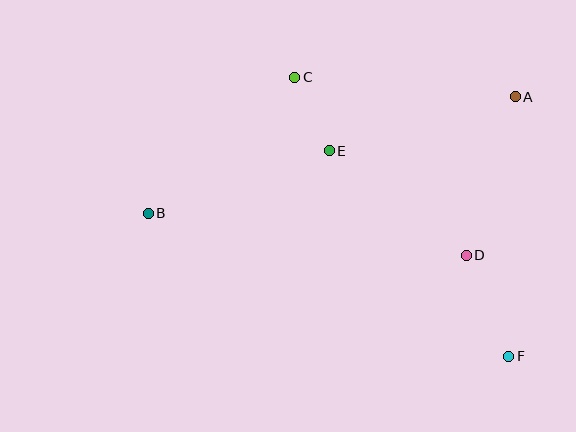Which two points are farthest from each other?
Points B and F are farthest from each other.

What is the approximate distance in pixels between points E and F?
The distance between E and F is approximately 272 pixels.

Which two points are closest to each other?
Points C and E are closest to each other.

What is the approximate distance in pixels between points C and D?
The distance between C and D is approximately 247 pixels.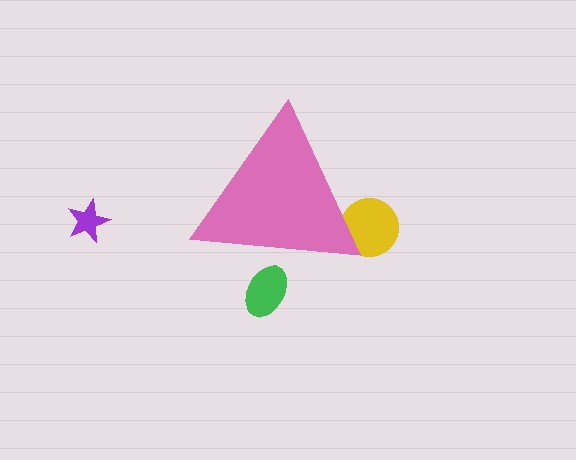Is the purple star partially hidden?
No, the purple star is fully visible.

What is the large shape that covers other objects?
A pink triangle.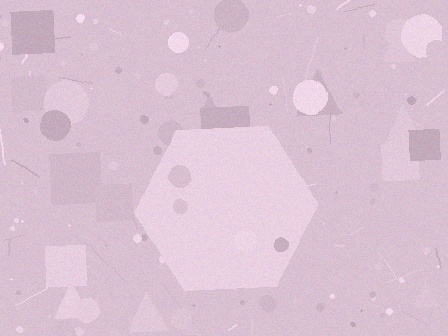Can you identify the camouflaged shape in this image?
The camouflaged shape is a hexagon.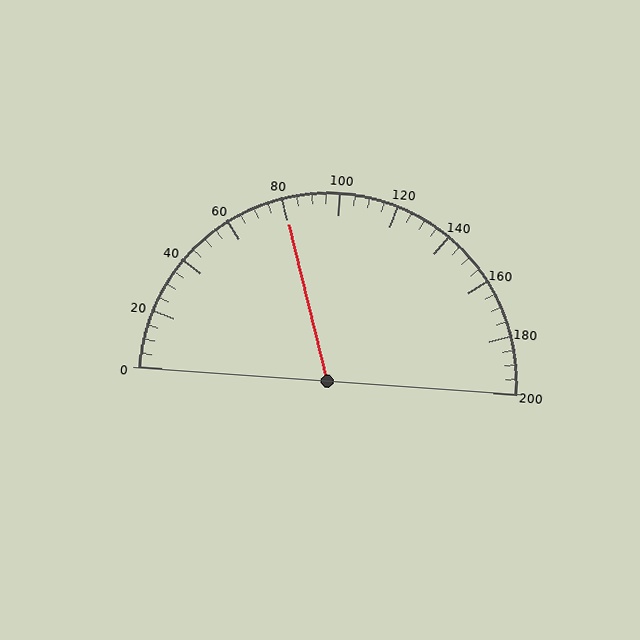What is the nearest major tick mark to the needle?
The nearest major tick mark is 80.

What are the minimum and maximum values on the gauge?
The gauge ranges from 0 to 200.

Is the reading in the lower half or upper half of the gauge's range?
The reading is in the lower half of the range (0 to 200).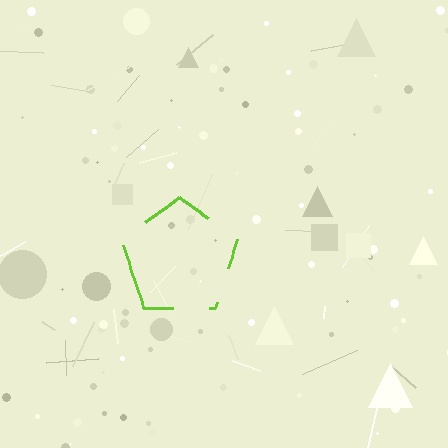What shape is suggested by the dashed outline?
The dashed outline suggests a pentagon.